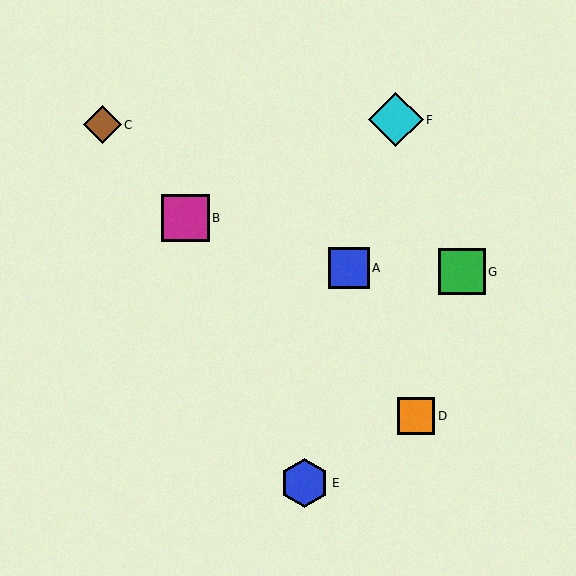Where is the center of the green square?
The center of the green square is at (462, 272).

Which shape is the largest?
The cyan diamond (labeled F) is the largest.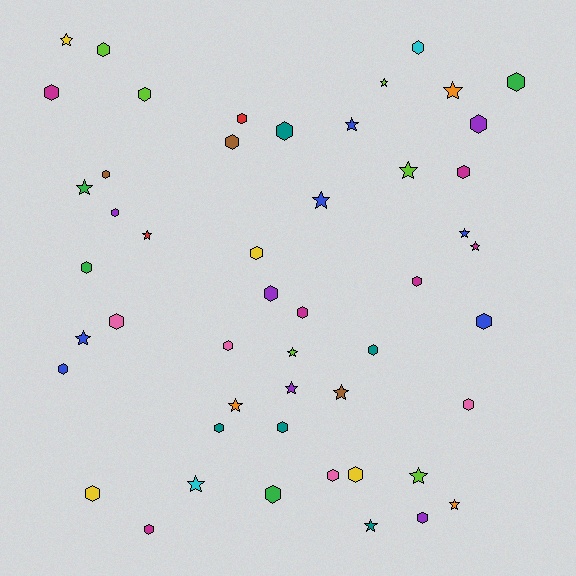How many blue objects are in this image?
There are 6 blue objects.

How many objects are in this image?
There are 50 objects.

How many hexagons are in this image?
There are 31 hexagons.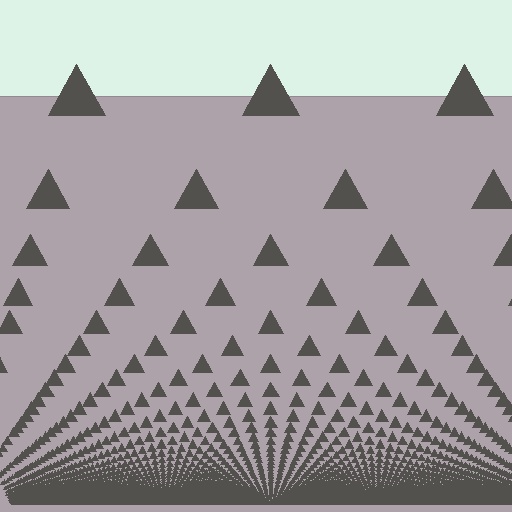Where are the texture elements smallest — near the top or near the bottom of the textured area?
Near the bottom.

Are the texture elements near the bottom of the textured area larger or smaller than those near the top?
Smaller. The gradient is inverted — elements near the bottom are smaller and denser.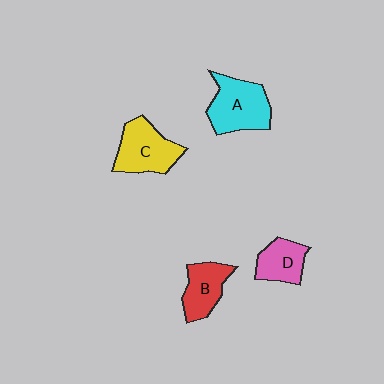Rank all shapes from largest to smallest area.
From largest to smallest: A (cyan), C (yellow), B (red), D (pink).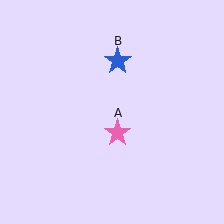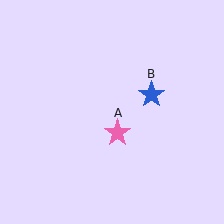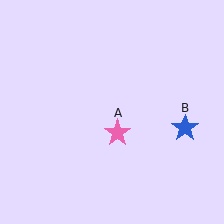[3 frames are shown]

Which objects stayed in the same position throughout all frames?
Pink star (object A) remained stationary.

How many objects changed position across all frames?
1 object changed position: blue star (object B).